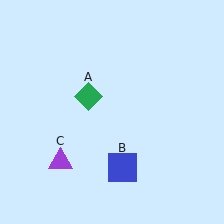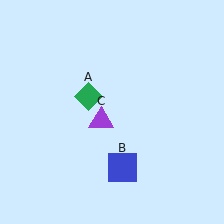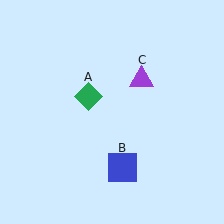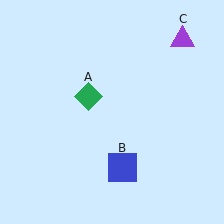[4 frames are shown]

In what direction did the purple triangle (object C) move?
The purple triangle (object C) moved up and to the right.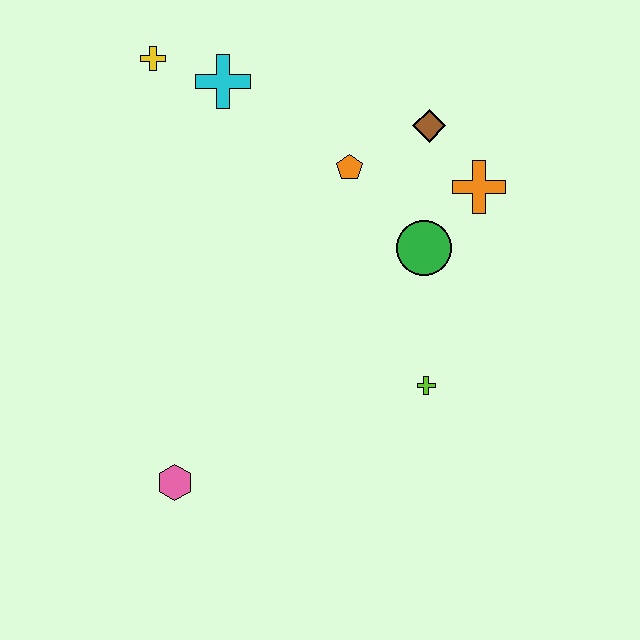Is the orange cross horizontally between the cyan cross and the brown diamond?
No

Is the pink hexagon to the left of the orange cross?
Yes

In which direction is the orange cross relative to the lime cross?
The orange cross is above the lime cross.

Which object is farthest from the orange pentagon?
The pink hexagon is farthest from the orange pentagon.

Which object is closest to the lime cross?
The green circle is closest to the lime cross.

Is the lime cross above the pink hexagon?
Yes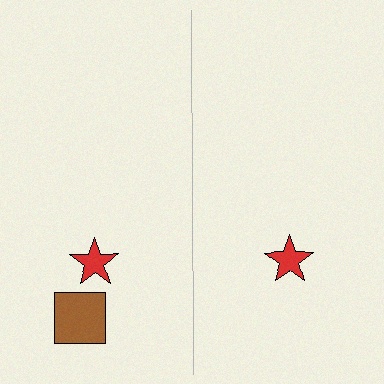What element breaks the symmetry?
A brown square is missing from the right side.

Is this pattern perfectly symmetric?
No, the pattern is not perfectly symmetric. A brown square is missing from the right side.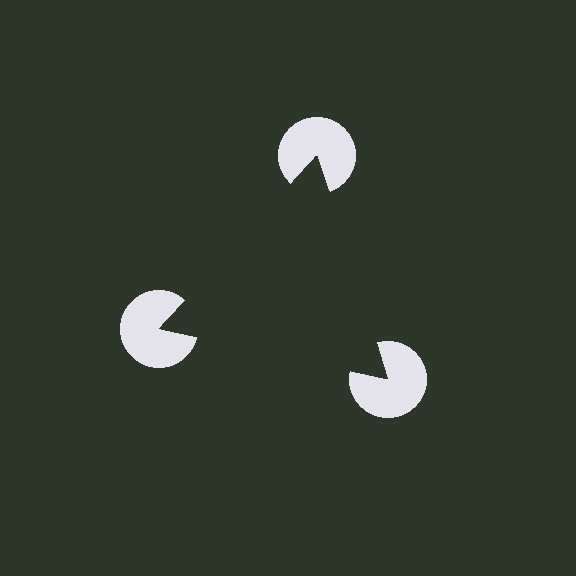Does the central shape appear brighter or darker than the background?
It typically appears slightly darker than the background, even though no actual brightness change is drawn.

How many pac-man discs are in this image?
There are 3 — one at each vertex of the illusory triangle.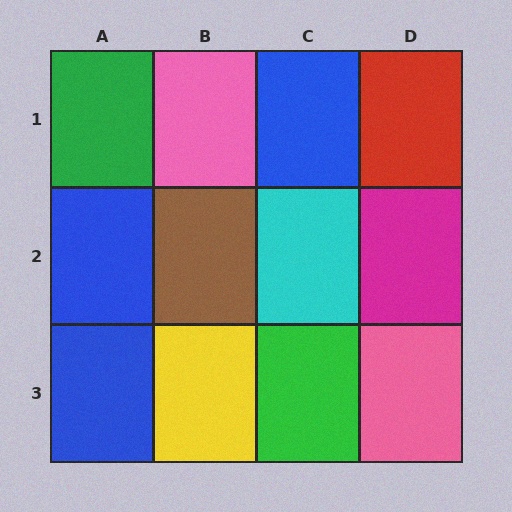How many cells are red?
1 cell is red.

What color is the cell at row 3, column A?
Blue.